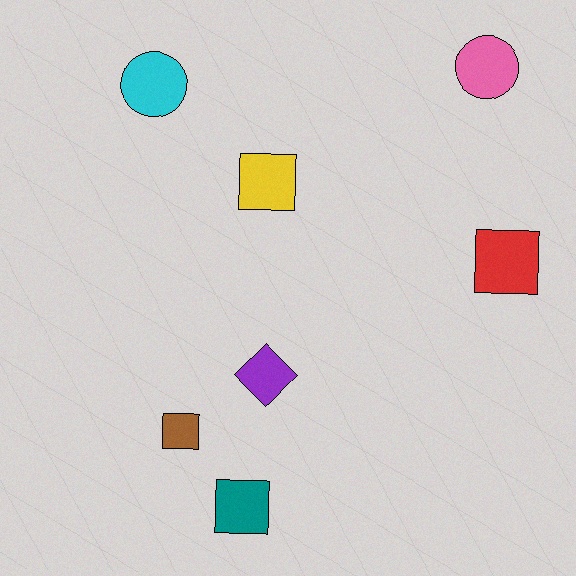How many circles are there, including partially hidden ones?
There are 2 circles.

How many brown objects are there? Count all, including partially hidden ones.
There is 1 brown object.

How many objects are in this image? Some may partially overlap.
There are 7 objects.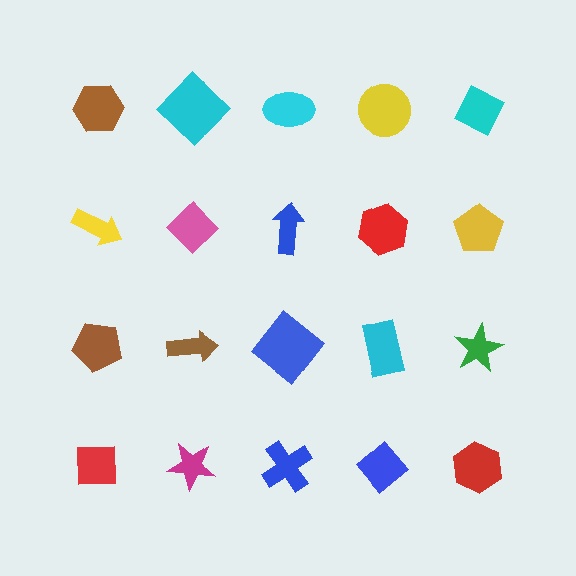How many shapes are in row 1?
5 shapes.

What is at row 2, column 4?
A red hexagon.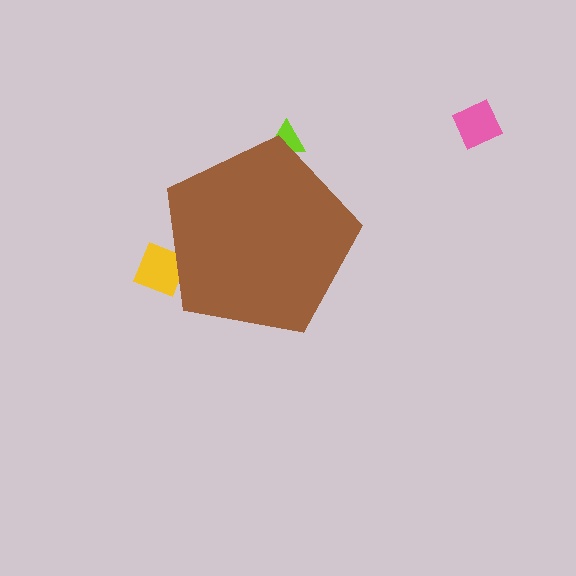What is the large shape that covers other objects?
A brown pentagon.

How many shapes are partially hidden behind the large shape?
2 shapes are partially hidden.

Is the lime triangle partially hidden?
Yes, the lime triangle is partially hidden behind the brown pentagon.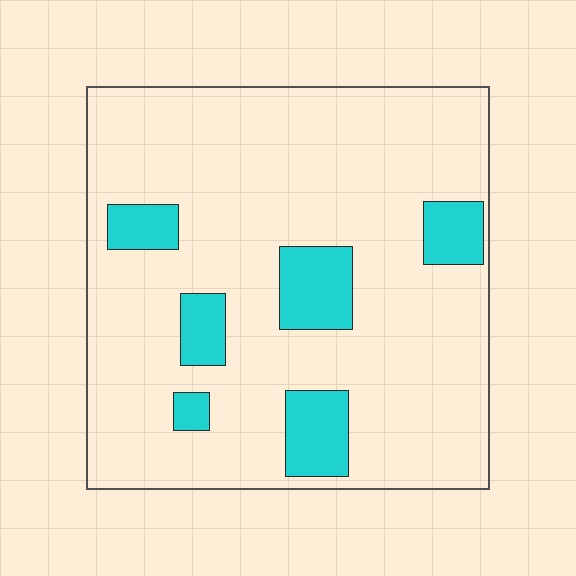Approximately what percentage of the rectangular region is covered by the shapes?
Approximately 15%.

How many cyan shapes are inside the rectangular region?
6.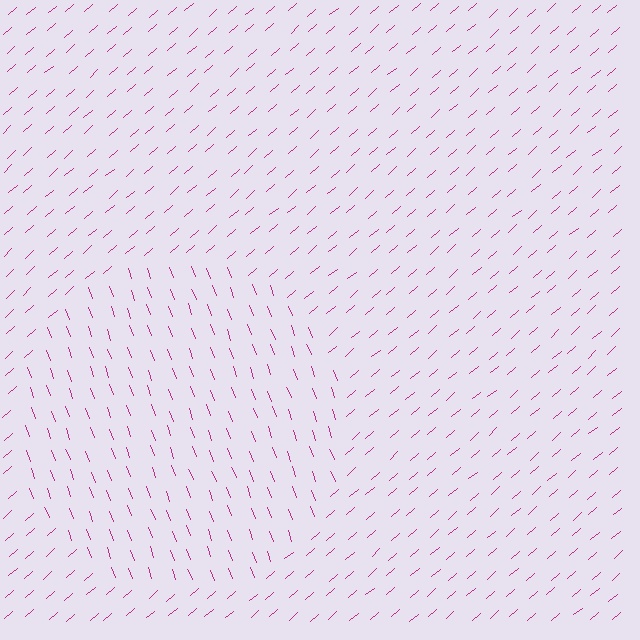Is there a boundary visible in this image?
Yes, there is a texture boundary formed by a change in line orientation.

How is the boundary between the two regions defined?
The boundary is defined purely by a change in line orientation (approximately 69 degrees difference). All lines are the same color and thickness.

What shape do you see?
I see a circle.